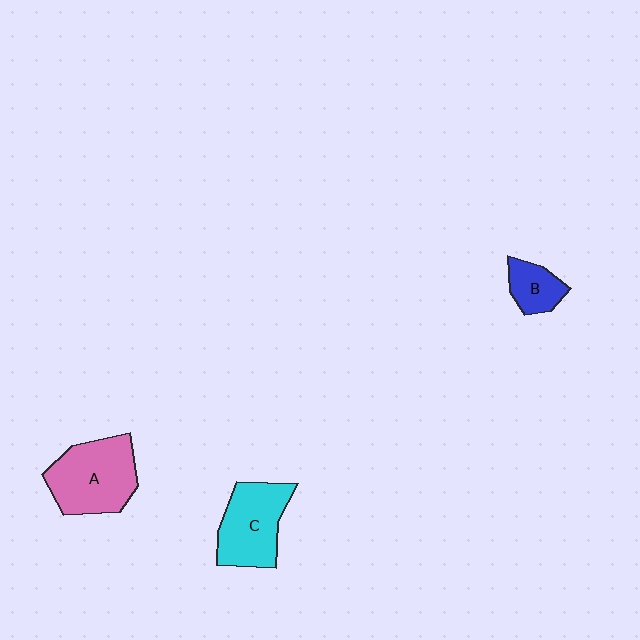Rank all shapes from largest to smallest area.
From largest to smallest: A (pink), C (cyan), B (blue).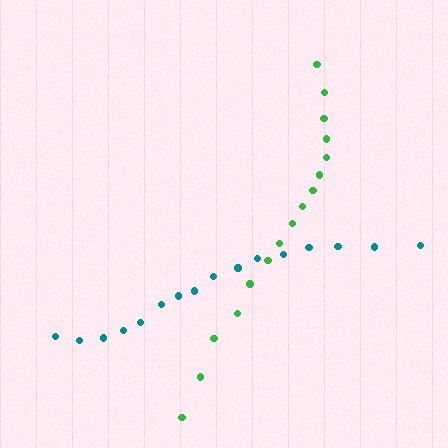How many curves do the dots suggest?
There are 2 distinct paths.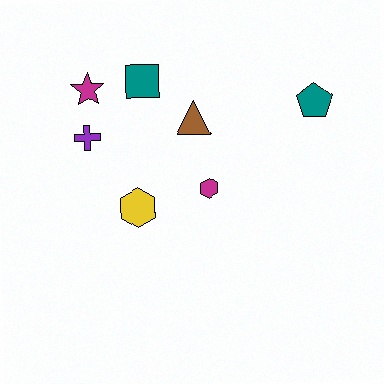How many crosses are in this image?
There is 1 cross.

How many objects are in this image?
There are 7 objects.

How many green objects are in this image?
There are no green objects.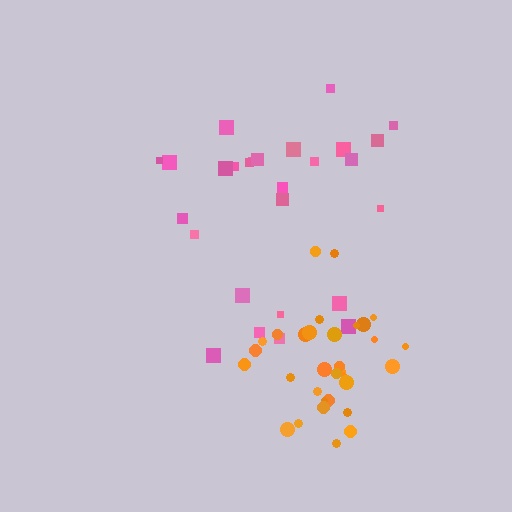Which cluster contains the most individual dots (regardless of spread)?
Orange (32).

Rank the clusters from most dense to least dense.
orange, pink.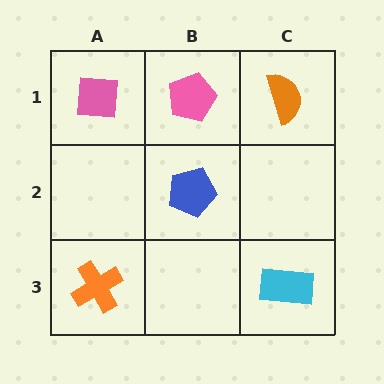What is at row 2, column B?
A blue pentagon.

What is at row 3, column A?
An orange cross.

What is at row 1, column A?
A pink square.